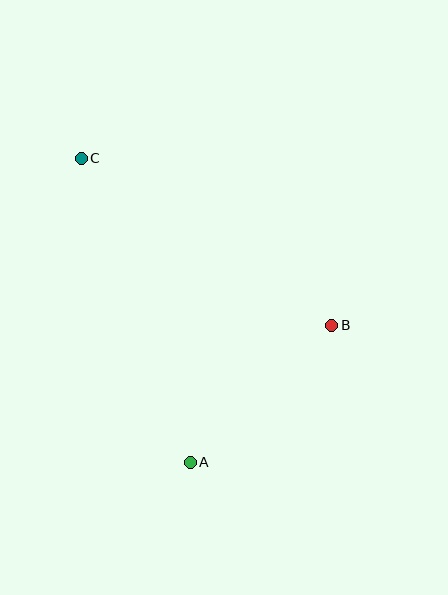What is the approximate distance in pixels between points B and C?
The distance between B and C is approximately 302 pixels.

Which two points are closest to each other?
Points A and B are closest to each other.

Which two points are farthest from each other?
Points A and C are farthest from each other.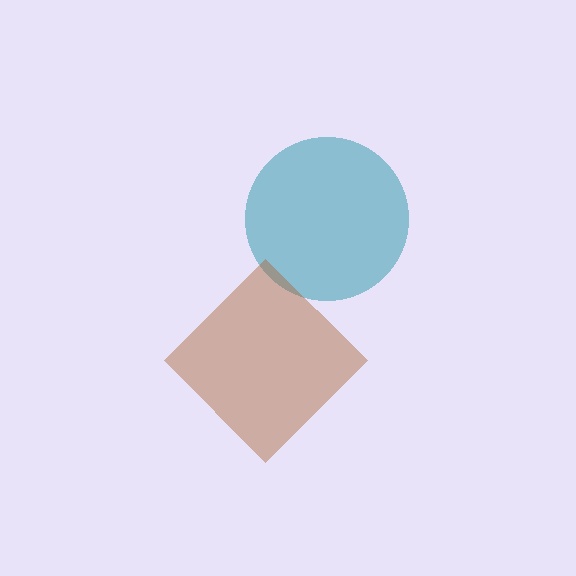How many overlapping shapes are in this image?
There are 2 overlapping shapes in the image.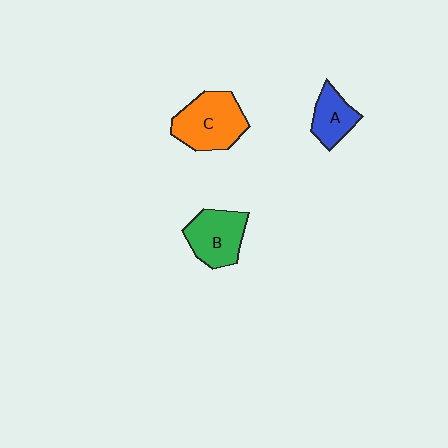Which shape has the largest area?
Shape C (orange).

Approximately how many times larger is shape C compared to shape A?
Approximately 1.8 times.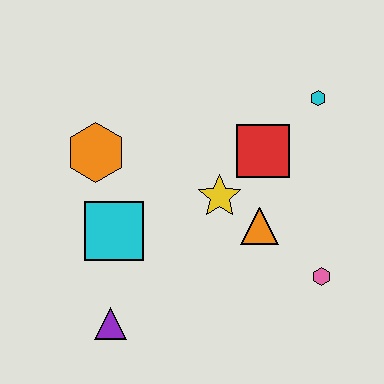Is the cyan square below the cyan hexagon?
Yes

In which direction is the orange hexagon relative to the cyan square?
The orange hexagon is above the cyan square.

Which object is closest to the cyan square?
The orange hexagon is closest to the cyan square.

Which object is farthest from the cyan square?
The cyan hexagon is farthest from the cyan square.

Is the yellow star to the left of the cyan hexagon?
Yes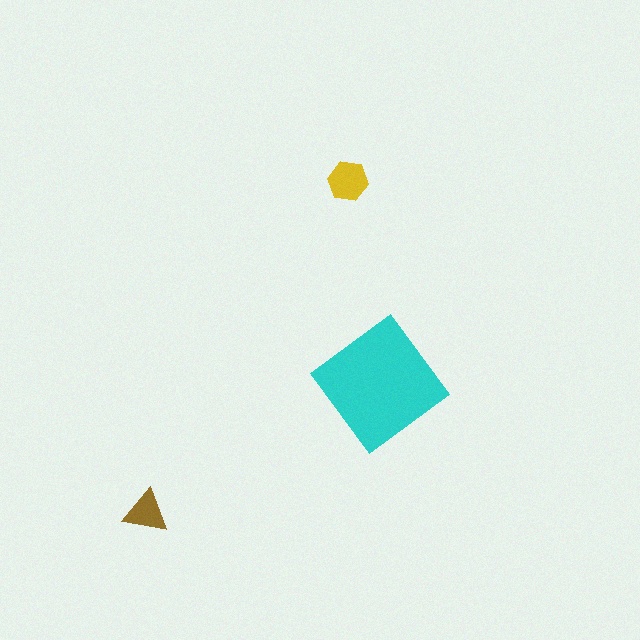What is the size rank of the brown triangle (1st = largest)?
3rd.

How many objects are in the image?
There are 3 objects in the image.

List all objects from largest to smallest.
The cyan diamond, the yellow hexagon, the brown triangle.